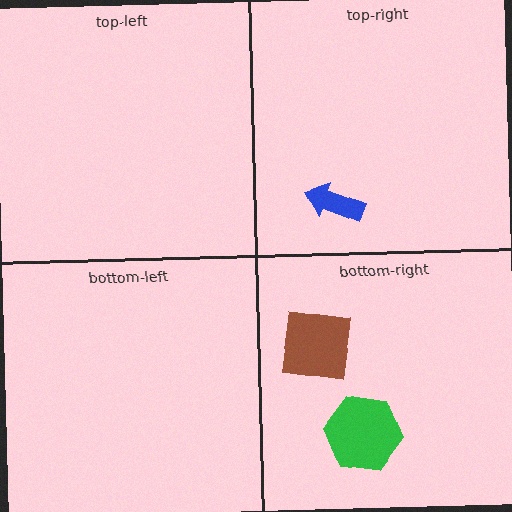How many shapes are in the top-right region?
1.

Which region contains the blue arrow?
The top-right region.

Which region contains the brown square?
The bottom-right region.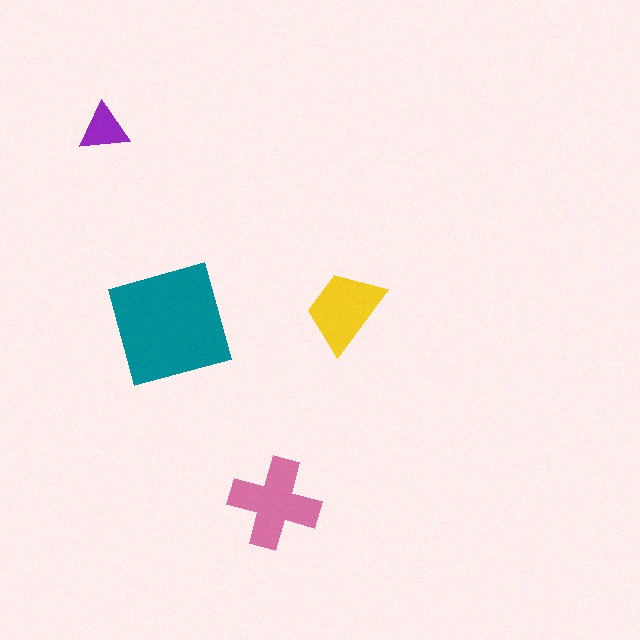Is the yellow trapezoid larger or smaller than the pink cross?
Smaller.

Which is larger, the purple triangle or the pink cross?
The pink cross.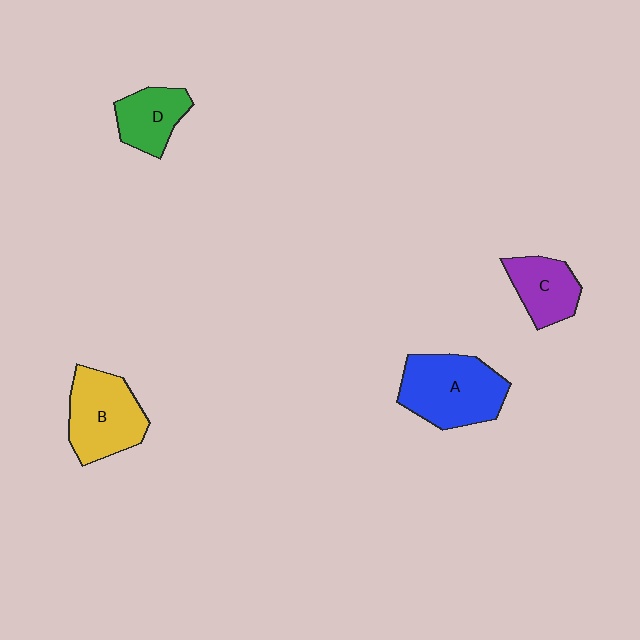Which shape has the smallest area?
Shape D (green).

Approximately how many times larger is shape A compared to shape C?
Approximately 1.7 times.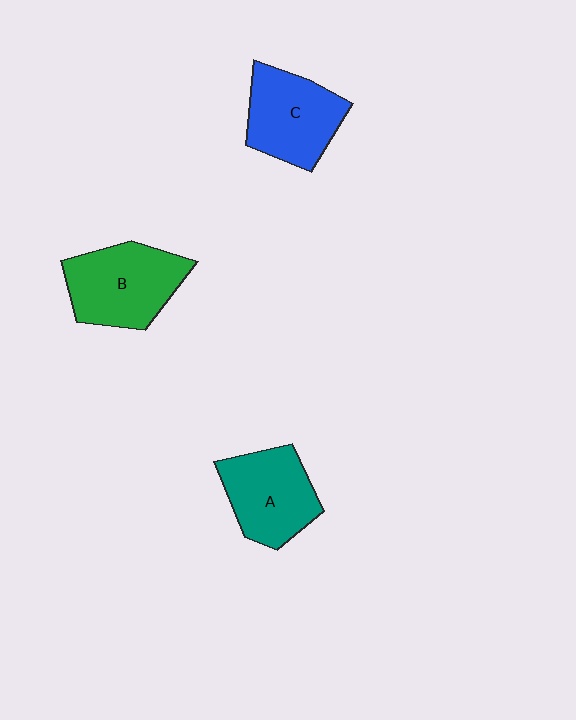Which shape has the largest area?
Shape B (green).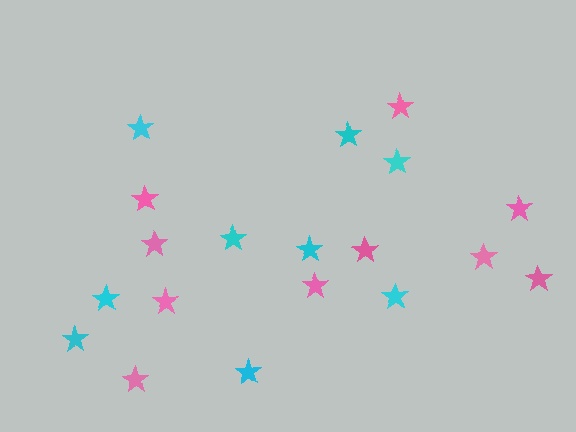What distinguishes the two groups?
There are 2 groups: one group of cyan stars (9) and one group of pink stars (10).